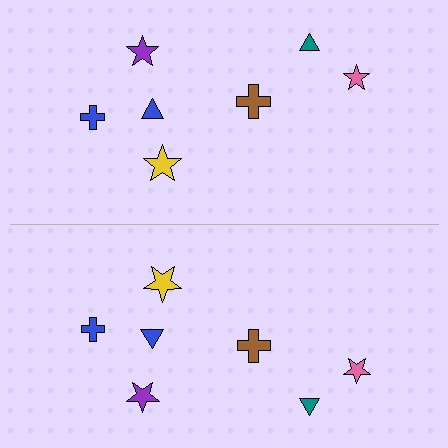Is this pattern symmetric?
Yes, this pattern has bilateral (reflection) symmetry.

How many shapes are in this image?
There are 14 shapes in this image.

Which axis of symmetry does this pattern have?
The pattern has a horizontal axis of symmetry running through the center of the image.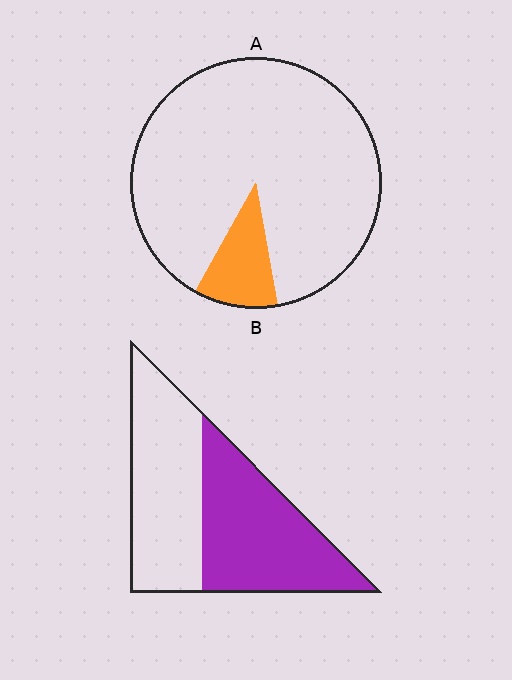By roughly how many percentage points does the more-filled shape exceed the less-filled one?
By roughly 40 percentage points (B over A).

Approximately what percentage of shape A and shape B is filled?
A is approximately 10% and B is approximately 50%.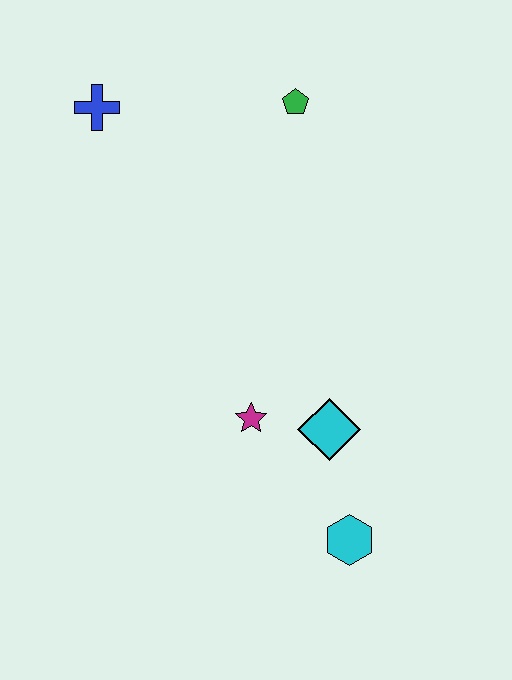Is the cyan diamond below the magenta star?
Yes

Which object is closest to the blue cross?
The green pentagon is closest to the blue cross.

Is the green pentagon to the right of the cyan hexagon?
No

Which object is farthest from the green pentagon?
The cyan hexagon is farthest from the green pentagon.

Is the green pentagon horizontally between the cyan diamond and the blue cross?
Yes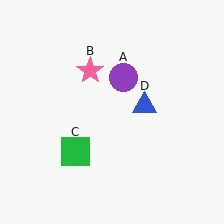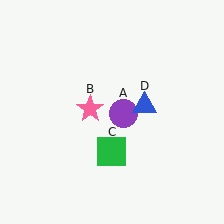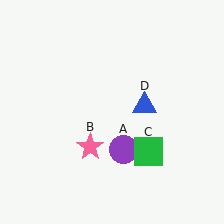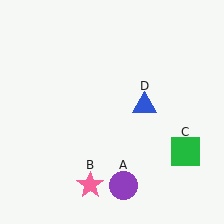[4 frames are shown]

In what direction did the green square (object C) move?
The green square (object C) moved right.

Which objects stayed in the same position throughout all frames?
Blue triangle (object D) remained stationary.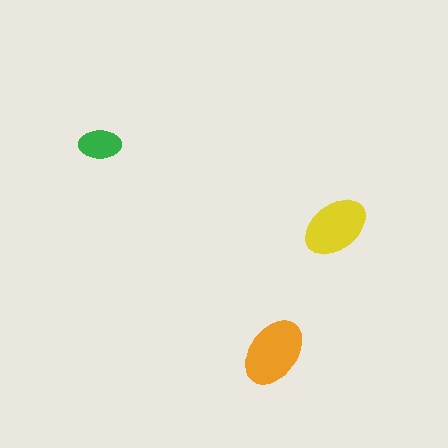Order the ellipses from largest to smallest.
the orange one, the yellow one, the green one.